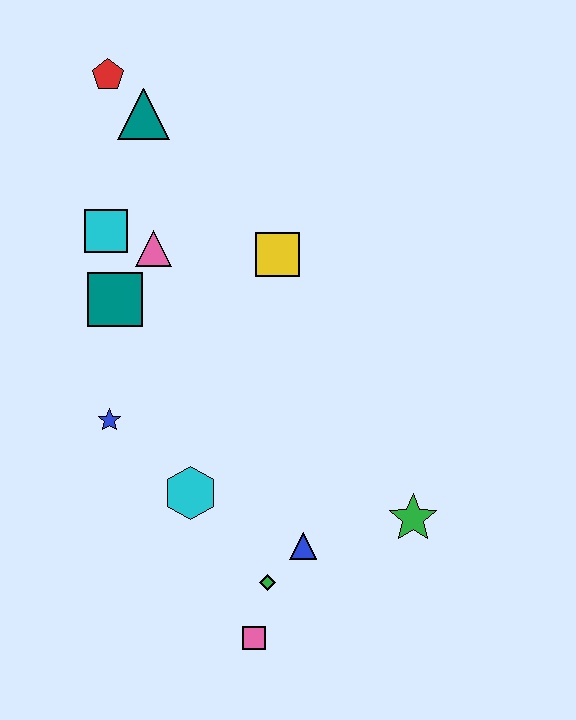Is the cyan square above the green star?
Yes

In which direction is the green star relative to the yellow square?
The green star is below the yellow square.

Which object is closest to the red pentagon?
The teal triangle is closest to the red pentagon.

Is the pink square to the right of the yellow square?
No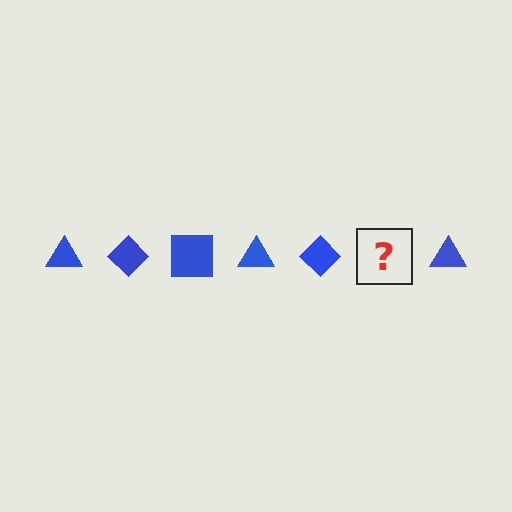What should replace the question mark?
The question mark should be replaced with a blue square.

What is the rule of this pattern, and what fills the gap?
The rule is that the pattern cycles through triangle, diamond, square shapes in blue. The gap should be filled with a blue square.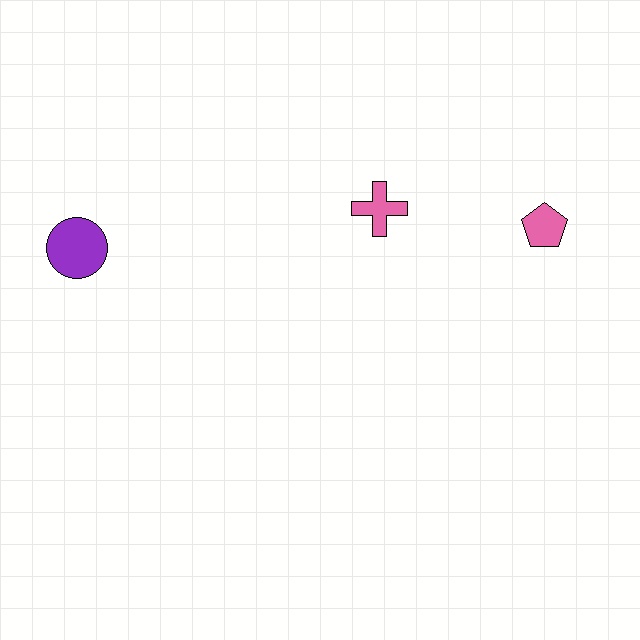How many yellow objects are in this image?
There are no yellow objects.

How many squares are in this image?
There are no squares.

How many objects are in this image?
There are 3 objects.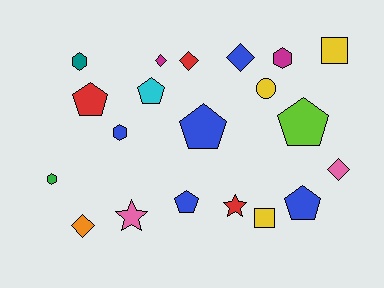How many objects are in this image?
There are 20 objects.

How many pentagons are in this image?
There are 6 pentagons.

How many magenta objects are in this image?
There are 2 magenta objects.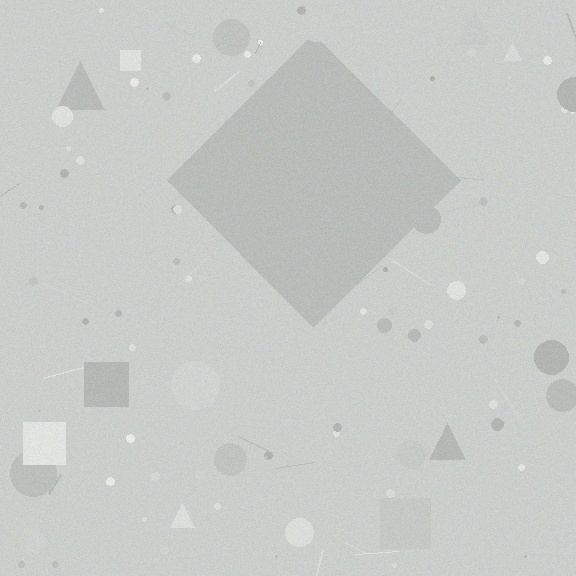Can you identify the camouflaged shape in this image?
The camouflaged shape is a diamond.